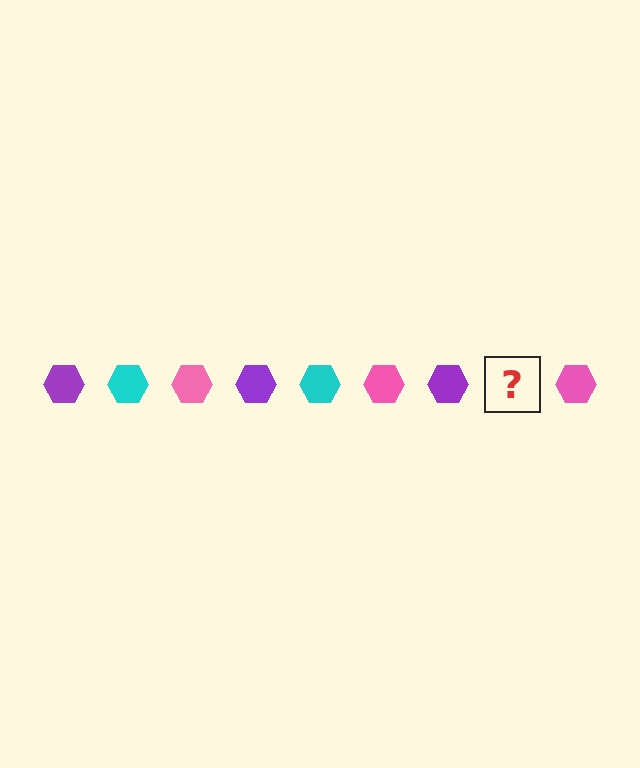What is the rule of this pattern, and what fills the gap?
The rule is that the pattern cycles through purple, cyan, pink hexagons. The gap should be filled with a cyan hexagon.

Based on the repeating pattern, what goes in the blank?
The blank should be a cyan hexagon.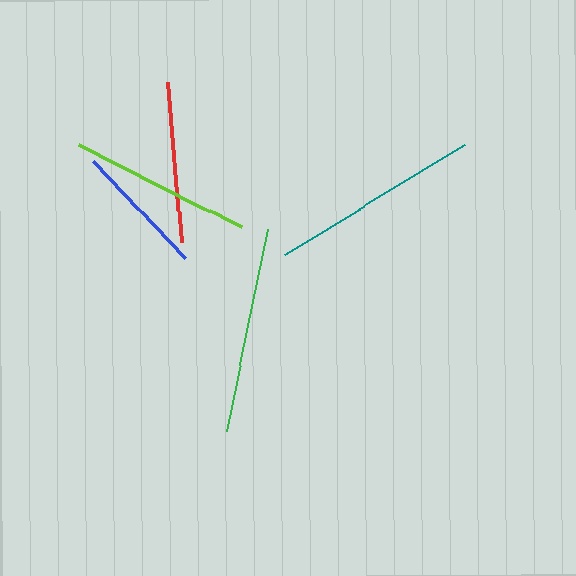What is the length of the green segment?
The green segment is approximately 207 pixels long.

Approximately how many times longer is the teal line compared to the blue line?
The teal line is approximately 1.6 times the length of the blue line.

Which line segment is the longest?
The teal line is the longest at approximately 211 pixels.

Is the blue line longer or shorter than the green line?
The green line is longer than the blue line.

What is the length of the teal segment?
The teal segment is approximately 211 pixels long.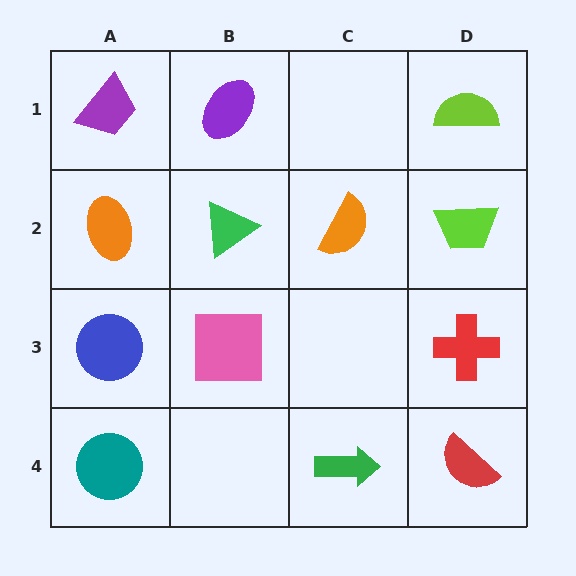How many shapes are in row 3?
3 shapes.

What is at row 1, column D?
A lime semicircle.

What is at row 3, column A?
A blue circle.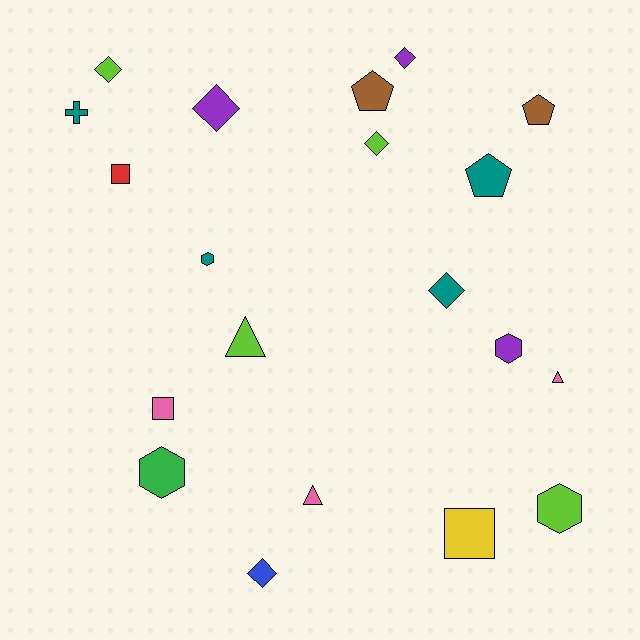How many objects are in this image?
There are 20 objects.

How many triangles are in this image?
There are 3 triangles.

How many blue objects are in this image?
There is 1 blue object.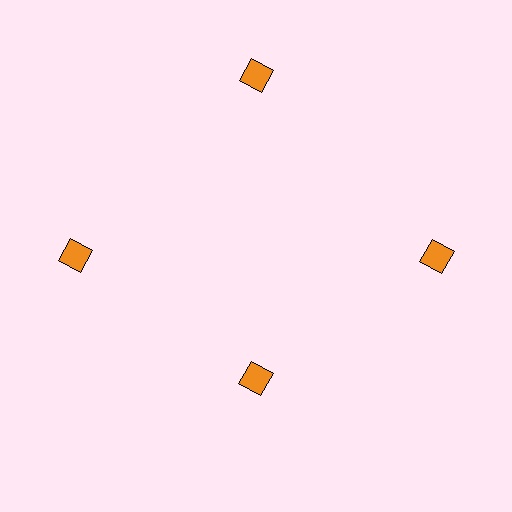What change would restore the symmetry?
The symmetry would be restored by moving it outward, back onto the ring so that all 4 squares sit at equal angles and equal distance from the center.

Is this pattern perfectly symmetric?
No. The 4 orange squares are arranged in a ring, but one element near the 6 o'clock position is pulled inward toward the center, breaking the 4-fold rotational symmetry.